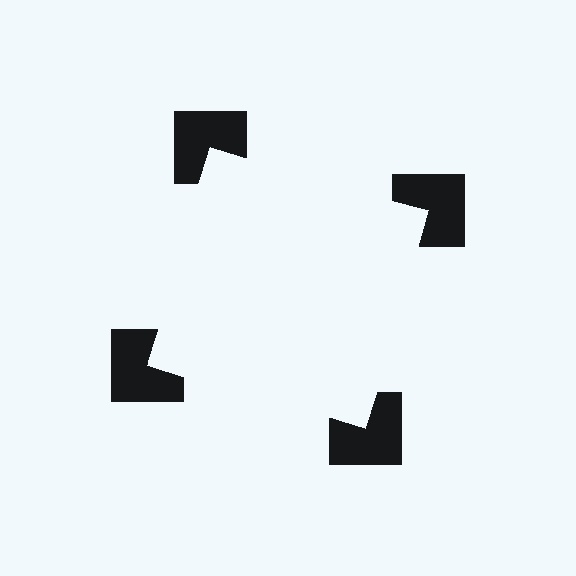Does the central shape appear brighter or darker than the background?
It typically appears slightly brighter than the background, even though no actual brightness change is drawn.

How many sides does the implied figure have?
4 sides.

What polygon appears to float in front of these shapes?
An illusory square — its edges are inferred from the aligned wedge cuts in the notched squares, not physically drawn.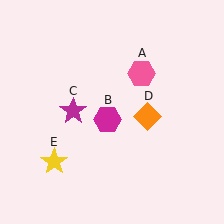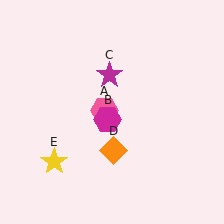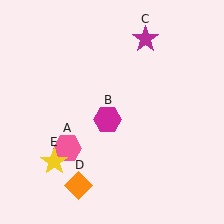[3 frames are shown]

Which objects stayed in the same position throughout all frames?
Magenta hexagon (object B) and yellow star (object E) remained stationary.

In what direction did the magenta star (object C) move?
The magenta star (object C) moved up and to the right.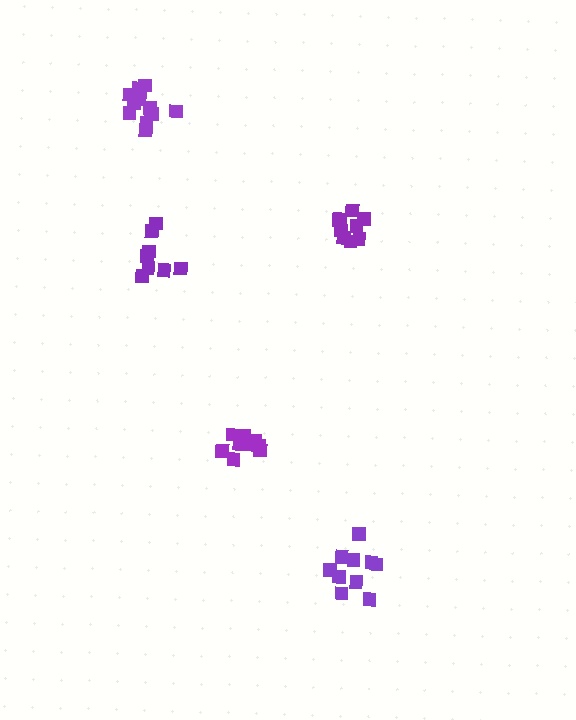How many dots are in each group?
Group 1: 9 dots, Group 2: 10 dots, Group 3: 10 dots, Group 4: 8 dots, Group 5: 12 dots (49 total).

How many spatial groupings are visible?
There are 5 spatial groupings.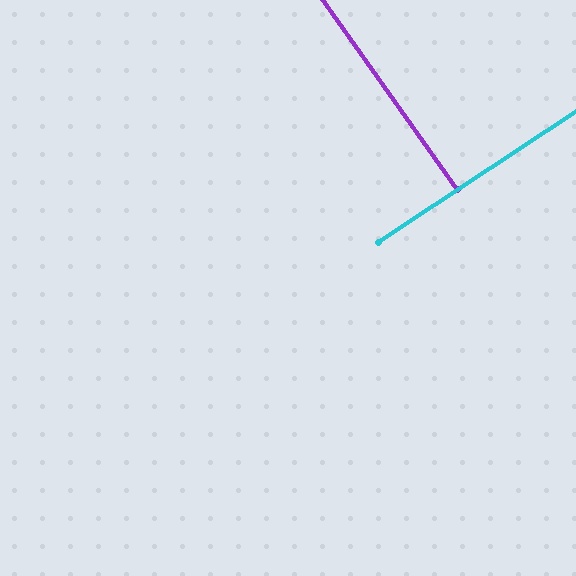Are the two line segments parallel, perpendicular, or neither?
Perpendicular — they meet at approximately 88°.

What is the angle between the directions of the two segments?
Approximately 88 degrees.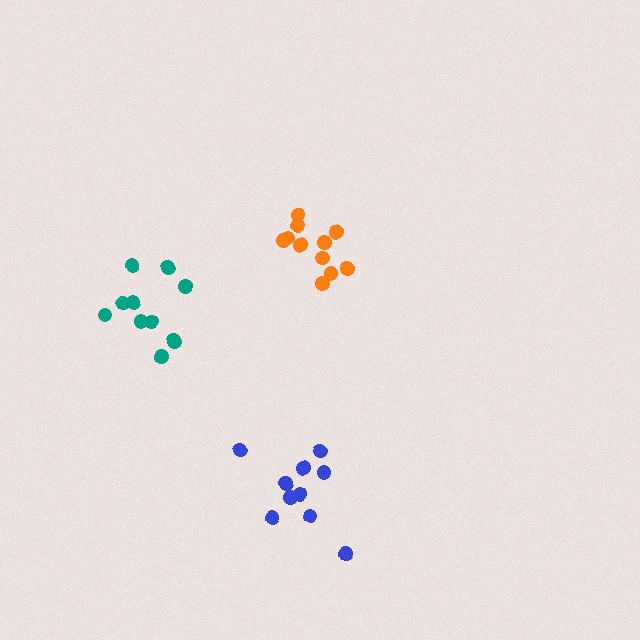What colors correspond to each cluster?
The clusters are colored: teal, blue, orange.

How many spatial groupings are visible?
There are 3 spatial groupings.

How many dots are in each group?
Group 1: 11 dots, Group 2: 10 dots, Group 3: 11 dots (32 total).